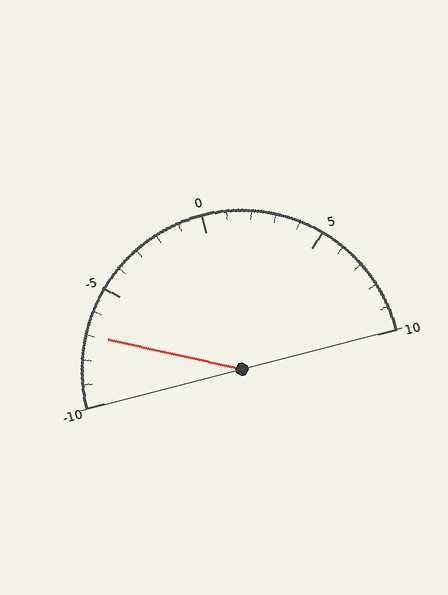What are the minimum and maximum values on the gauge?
The gauge ranges from -10 to 10.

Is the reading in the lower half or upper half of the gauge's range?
The reading is in the lower half of the range (-10 to 10).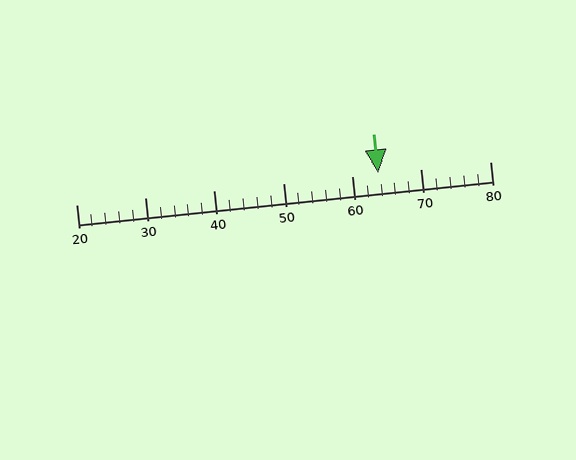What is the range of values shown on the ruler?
The ruler shows values from 20 to 80.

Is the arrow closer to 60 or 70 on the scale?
The arrow is closer to 60.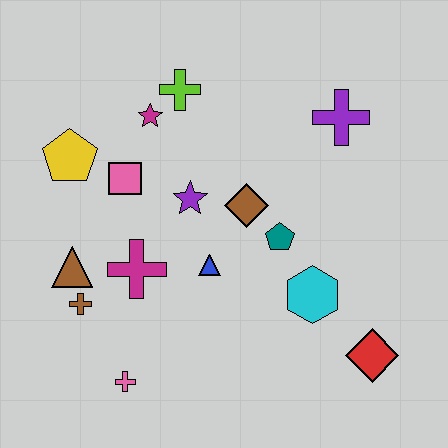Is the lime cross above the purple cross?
Yes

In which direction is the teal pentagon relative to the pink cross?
The teal pentagon is to the right of the pink cross.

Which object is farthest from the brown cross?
The purple cross is farthest from the brown cross.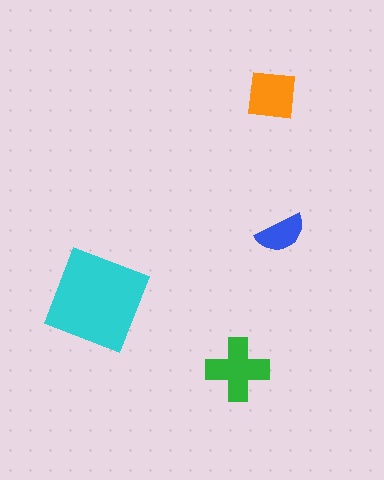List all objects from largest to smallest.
The cyan diamond, the green cross, the orange square, the blue semicircle.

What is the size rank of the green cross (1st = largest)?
2nd.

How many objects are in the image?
There are 4 objects in the image.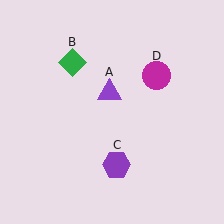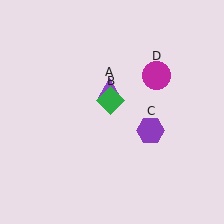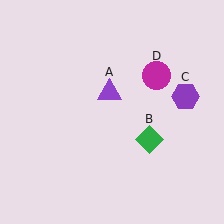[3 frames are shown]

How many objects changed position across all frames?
2 objects changed position: green diamond (object B), purple hexagon (object C).